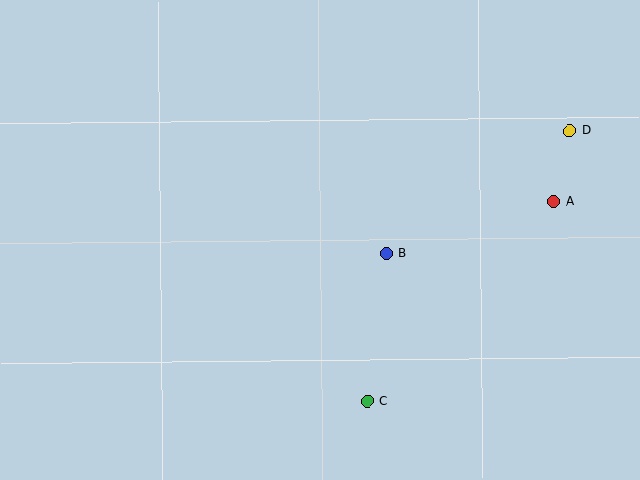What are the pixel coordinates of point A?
Point A is at (554, 201).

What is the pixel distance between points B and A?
The distance between B and A is 175 pixels.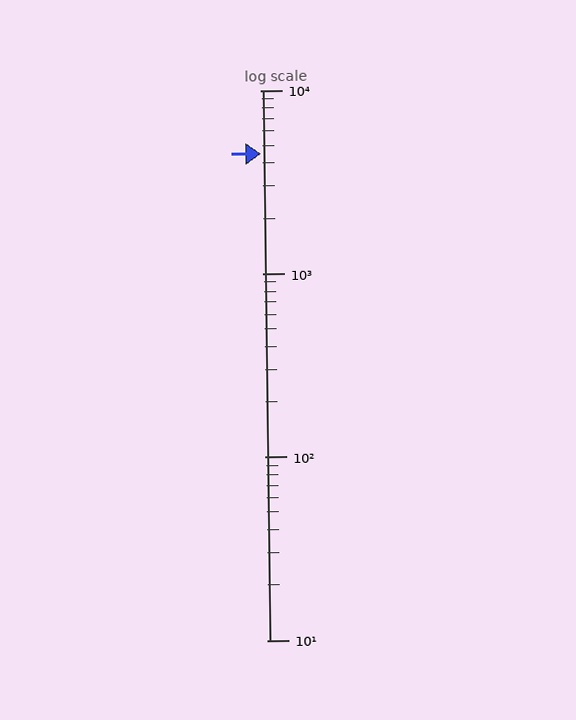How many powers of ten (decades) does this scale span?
The scale spans 3 decades, from 10 to 10000.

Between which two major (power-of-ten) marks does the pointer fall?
The pointer is between 1000 and 10000.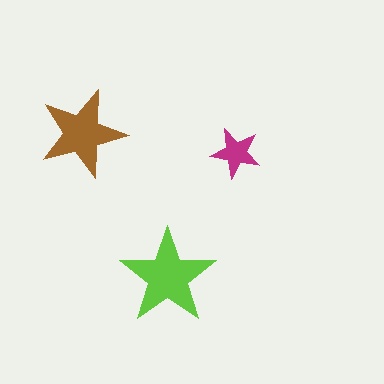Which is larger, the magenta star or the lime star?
The lime one.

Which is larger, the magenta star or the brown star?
The brown one.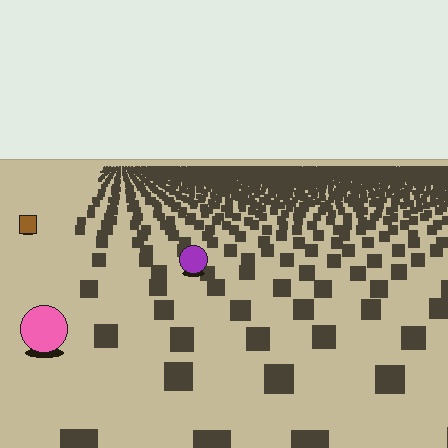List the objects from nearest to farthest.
From nearest to farthest: the pink circle, the purple circle, the brown square.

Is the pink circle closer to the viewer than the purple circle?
Yes. The pink circle is closer — you can tell from the texture gradient: the ground texture is coarser near it.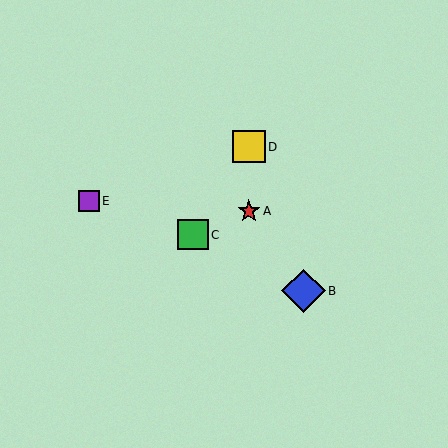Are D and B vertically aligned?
No, D is at x≈249 and B is at x≈304.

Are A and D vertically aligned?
Yes, both are at x≈249.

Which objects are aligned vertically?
Objects A, D are aligned vertically.